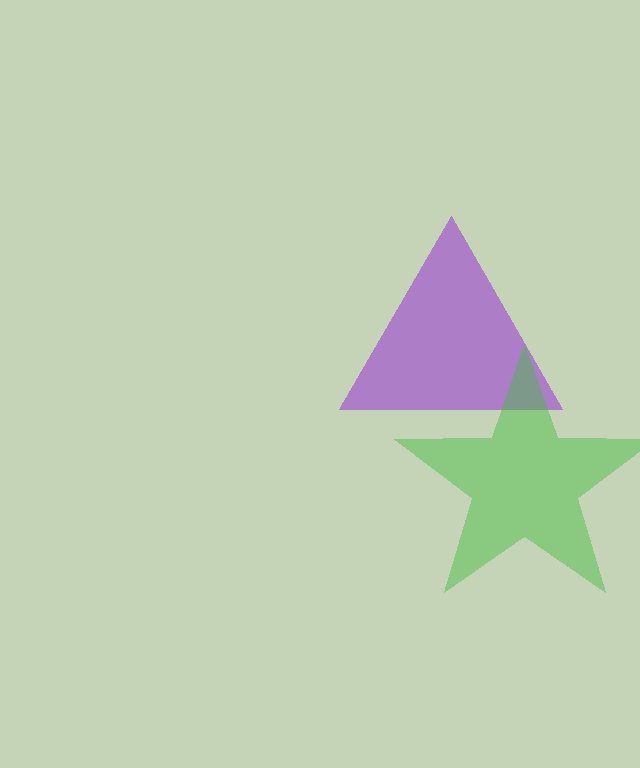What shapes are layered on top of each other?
The layered shapes are: a purple triangle, a green star.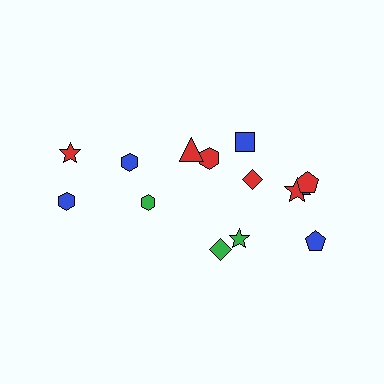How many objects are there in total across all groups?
There are 14 objects.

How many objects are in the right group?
There are 8 objects.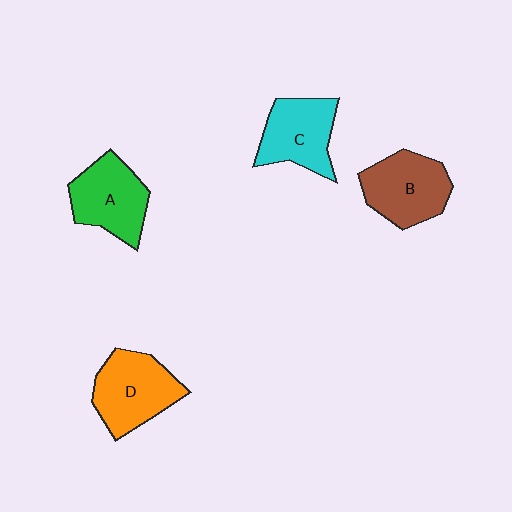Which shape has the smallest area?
Shape C (cyan).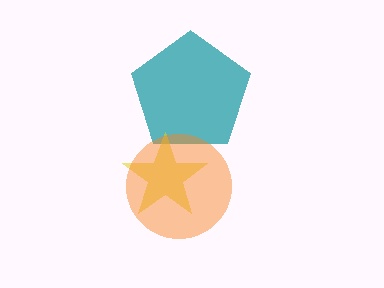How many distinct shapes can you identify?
There are 3 distinct shapes: a teal pentagon, a yellow star, an orange circle.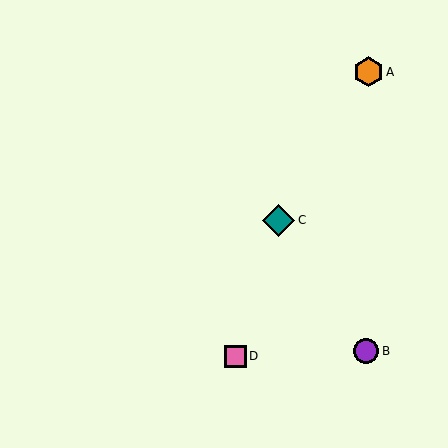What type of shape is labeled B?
Shape B is a purple circle.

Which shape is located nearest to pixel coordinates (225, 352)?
The pink square (labeled D) at (235, 356) is nearest to that location.